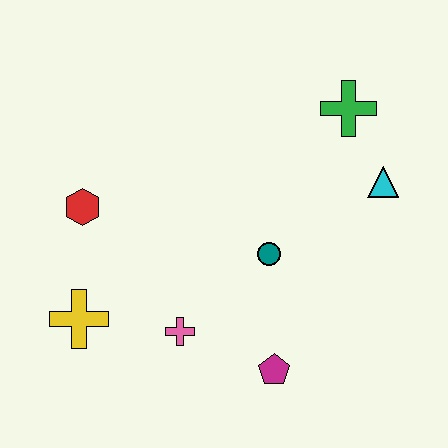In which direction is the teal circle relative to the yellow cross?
The teal circle is to the right of the yellow cross.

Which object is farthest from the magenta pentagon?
The green cross is farthest from the magenta pentagon.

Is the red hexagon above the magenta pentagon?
Yes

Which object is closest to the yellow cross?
The pink cross is closest to the yellow cross.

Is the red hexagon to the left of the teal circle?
Yes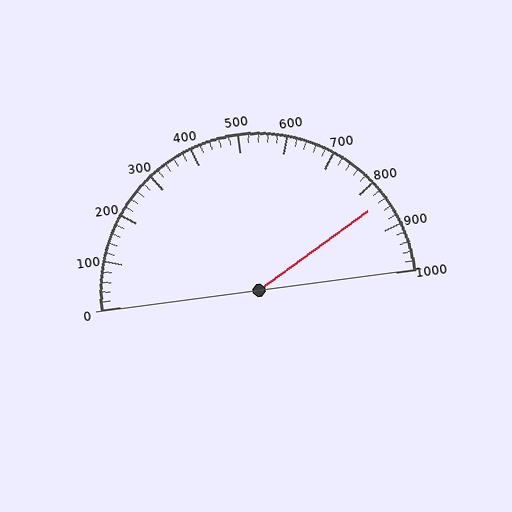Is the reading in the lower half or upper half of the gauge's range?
The reading is in the upper half of the range (0 to 1000).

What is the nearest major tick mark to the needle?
The nearest major tick mark is 800.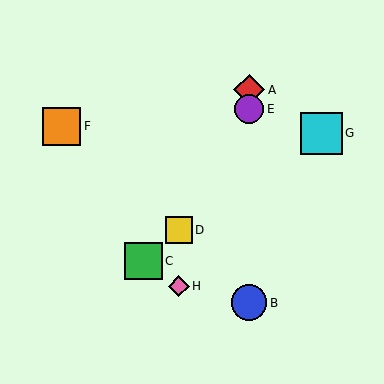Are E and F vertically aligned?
No, E is at x≈249 and F is at x≈61.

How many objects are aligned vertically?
3 objects (A, B, E) are aligned vertically.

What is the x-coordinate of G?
Object G is at x≈321.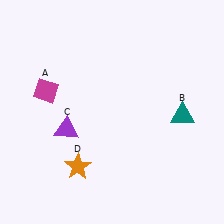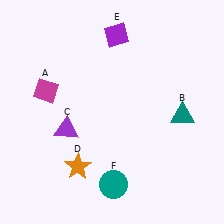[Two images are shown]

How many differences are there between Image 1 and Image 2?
There are 2 differences between the two images.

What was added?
A purple diamond (E), a teal circle (F) were added in Image 2.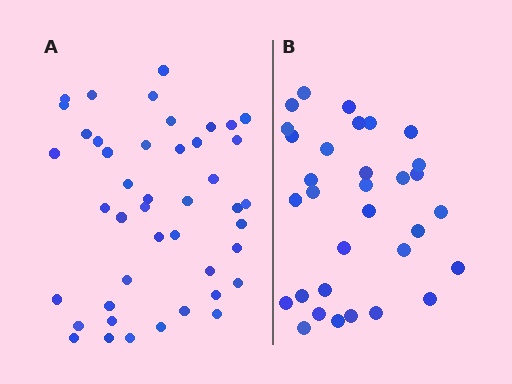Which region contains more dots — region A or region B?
Region A (the left region) has more dots.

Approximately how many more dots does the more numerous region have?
Region A has roughly 12 or so more dots than region B.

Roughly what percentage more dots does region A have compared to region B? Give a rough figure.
About 40% more.